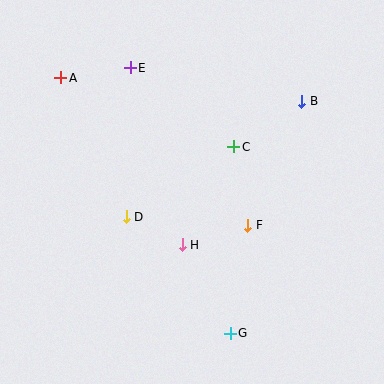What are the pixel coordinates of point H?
Point H is at (182, 245).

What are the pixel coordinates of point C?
Point C is at (234, 147).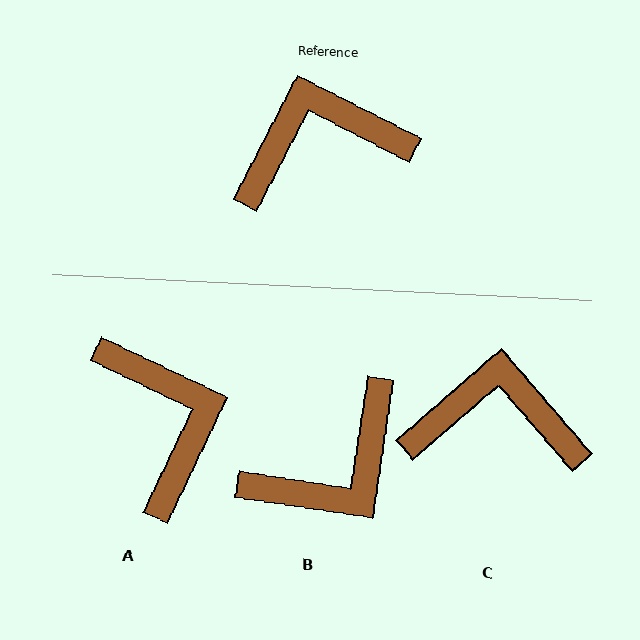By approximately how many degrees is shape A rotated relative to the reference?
Approximately 89 degrees clockwise.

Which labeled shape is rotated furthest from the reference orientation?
B, about 161 degrees away.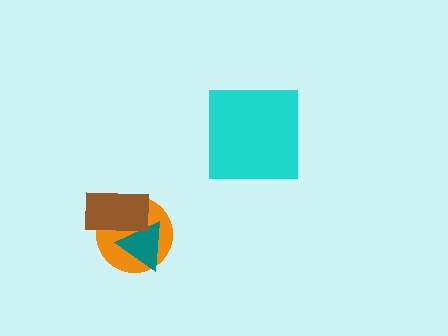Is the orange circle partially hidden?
Yes, it is partially covered by another shape.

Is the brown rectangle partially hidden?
No, no other shape covers it.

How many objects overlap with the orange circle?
2 objects overlap with the orange circle.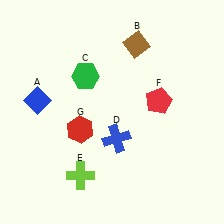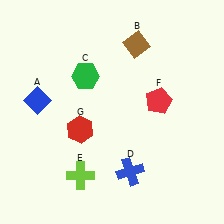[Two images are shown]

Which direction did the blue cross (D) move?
The blue cross (D) moved down.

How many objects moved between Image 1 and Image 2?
1 object moved between the two images.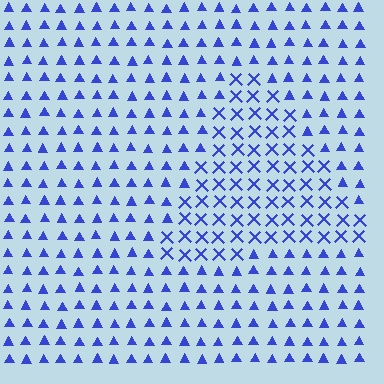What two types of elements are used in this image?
The image uses X marks inside the triangle region and triangles outside it.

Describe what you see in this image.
The image is filled with small blue elements arranged in a uniform grid. A triangle-shaped region contains X marks, while the surrounding area contains triangles. The boundary is defined purely by the change in element shape.